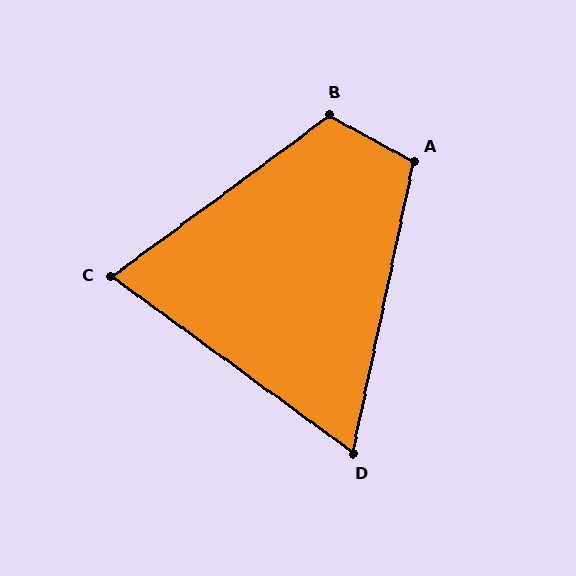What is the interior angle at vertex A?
Approximately 107 degrees (obtuse).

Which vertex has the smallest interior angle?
D, at approximately 66 degrees.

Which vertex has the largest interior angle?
B, at approximately 114 degrees.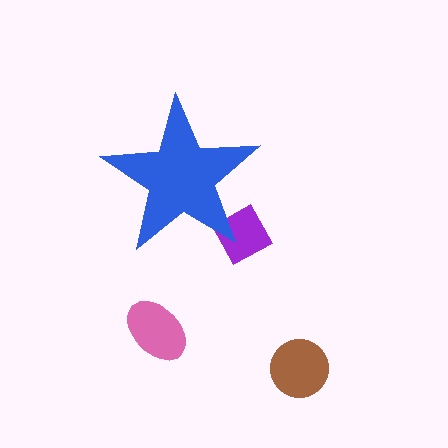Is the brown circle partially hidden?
No, the brown circle is fully visible.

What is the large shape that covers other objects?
A blue star.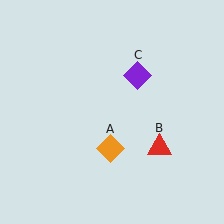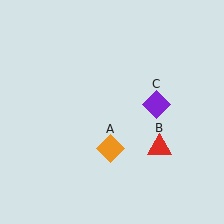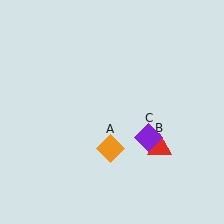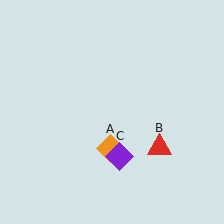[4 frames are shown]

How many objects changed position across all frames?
1 object changed position: purple diamond (object C).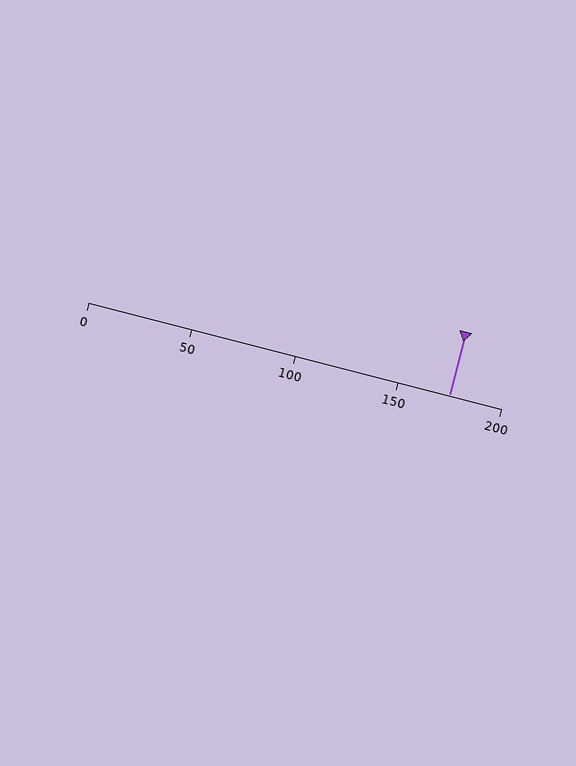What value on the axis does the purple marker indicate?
The marker indicates approximately 175.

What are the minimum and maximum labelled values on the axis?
The axis runs from 0 to 200.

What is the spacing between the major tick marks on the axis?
The major ticks are spaced 50 apart.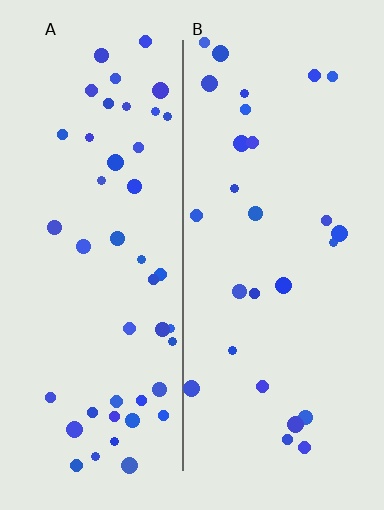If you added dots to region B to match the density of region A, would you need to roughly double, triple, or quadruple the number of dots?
Approximately double.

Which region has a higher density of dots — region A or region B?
A (the left).